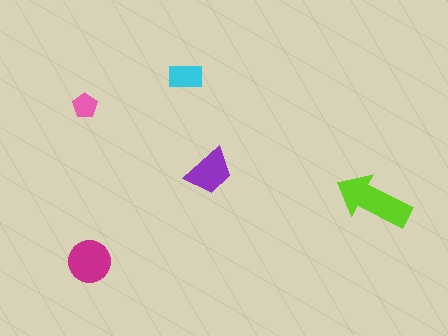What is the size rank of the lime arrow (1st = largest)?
1st.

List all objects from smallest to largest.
The pink pentagon, the cyan rectangle, the purple trapezoid, the magenta circle, the lime arrow.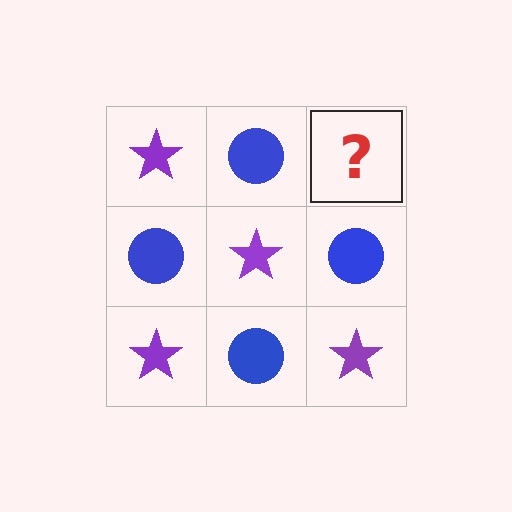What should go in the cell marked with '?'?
The missing cell should contain a purple star.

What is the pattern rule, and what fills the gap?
The rule is that it alternates purple star and blue circle in a checkerboard pattern. The gap should be filled with a purple star.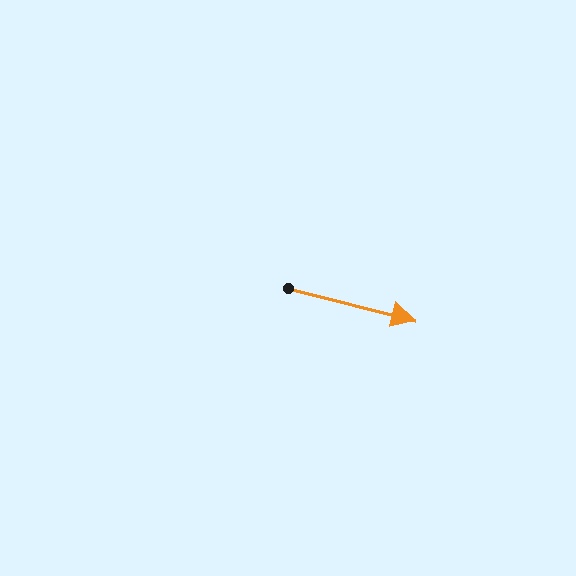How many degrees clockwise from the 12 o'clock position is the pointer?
Approximately 104 degrees.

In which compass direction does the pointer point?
East.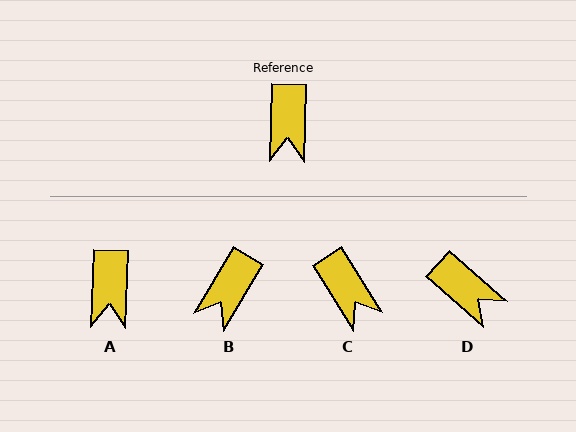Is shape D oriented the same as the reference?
No, it is off by about 50 degrees.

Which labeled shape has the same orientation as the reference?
A.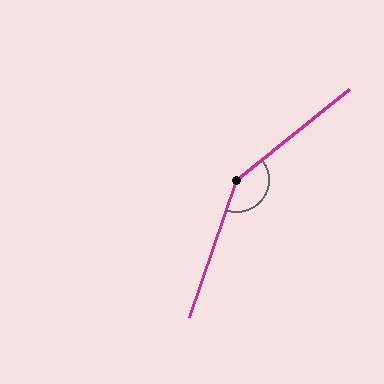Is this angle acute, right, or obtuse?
It is obtuse.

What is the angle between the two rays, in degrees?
Approximately 148 degrees.